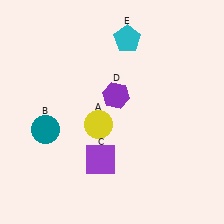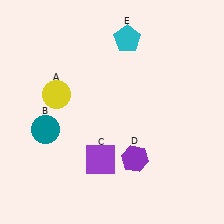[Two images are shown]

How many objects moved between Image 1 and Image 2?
2 objects moved between the two images.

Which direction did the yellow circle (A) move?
The yellow circle (A) moved left.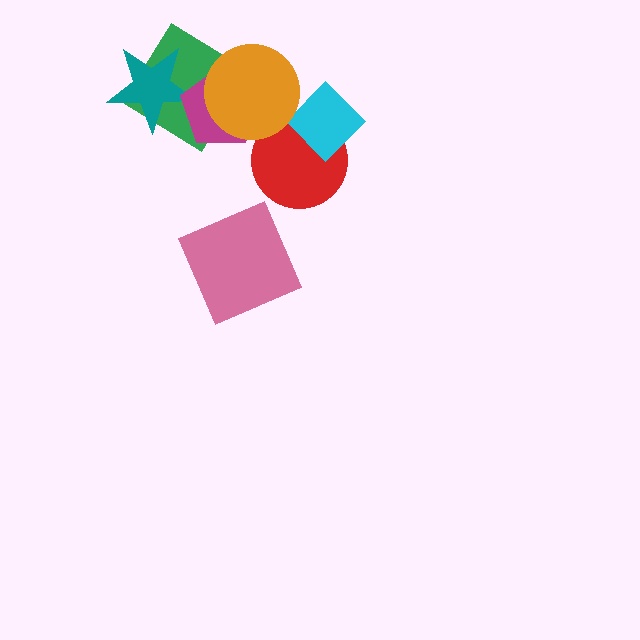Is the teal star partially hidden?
Yes, it is partially covered by another shape.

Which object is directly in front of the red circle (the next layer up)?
The cyan diamond is directly in front of the red circle.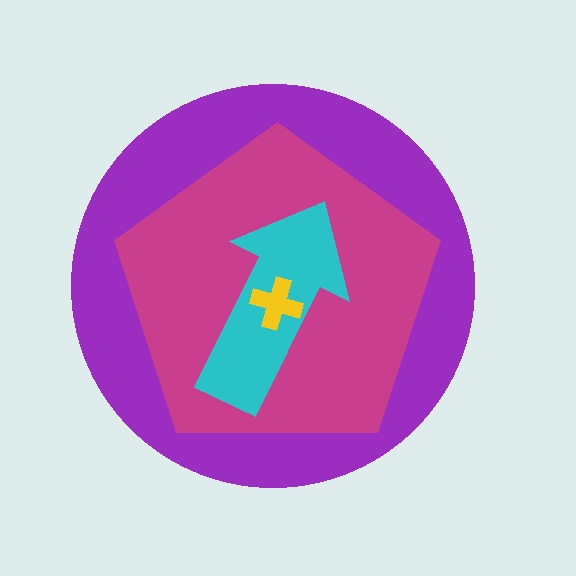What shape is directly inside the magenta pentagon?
The cyan arrow.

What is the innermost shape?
The yellow cross.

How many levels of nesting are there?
4.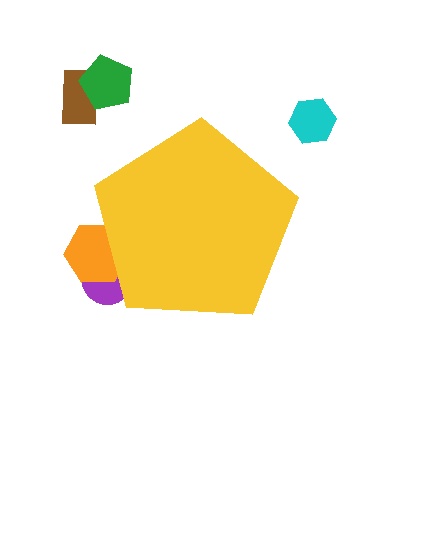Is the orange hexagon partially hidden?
Yes, the orange hexagon is partially hidden behind the yellow pentagon.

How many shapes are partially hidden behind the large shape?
2 shapes are partially hidden.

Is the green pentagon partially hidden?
No, the green pentagon is fully visible.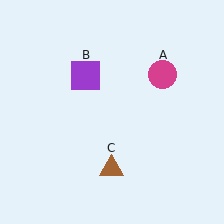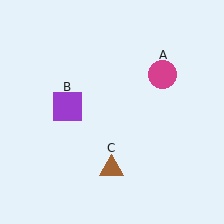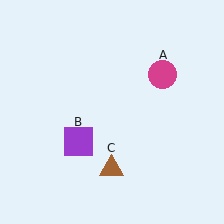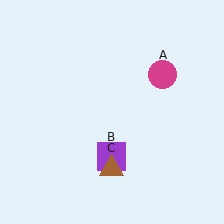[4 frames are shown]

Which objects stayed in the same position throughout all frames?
Magenta circle (object A) and brown triangle (object C) remained stationary.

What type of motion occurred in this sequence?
The purple square (object B) rotated counterclockwise around the center of the scene.